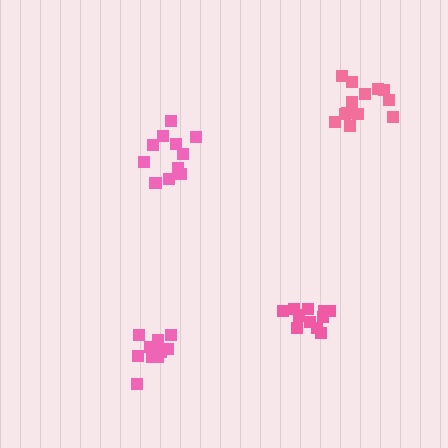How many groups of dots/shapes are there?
There are 4 groups.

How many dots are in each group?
Group 1: 13 dots, Group 2: 12 dots, Group 3: 12 dots, Group 4: 11 dots (48 total).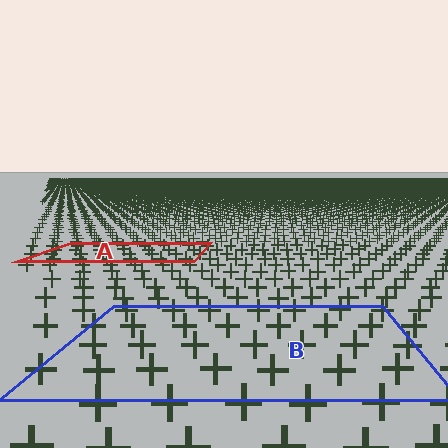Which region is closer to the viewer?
Region B is closer. The texture elements there are larger and more spread out.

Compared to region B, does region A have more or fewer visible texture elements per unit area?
Region A has more texture elements per unit area — they are packed more densely because it is farther away.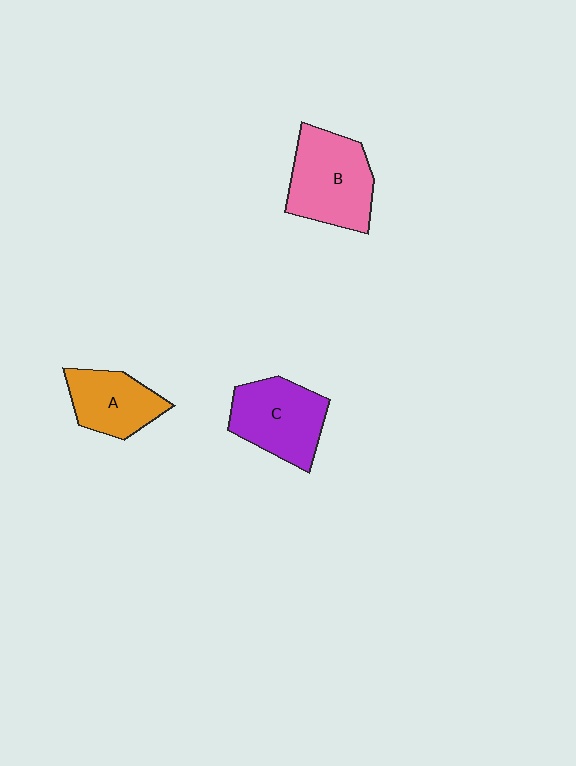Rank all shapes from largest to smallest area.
From largest to smallest: B (pink), C (purple), A (orange).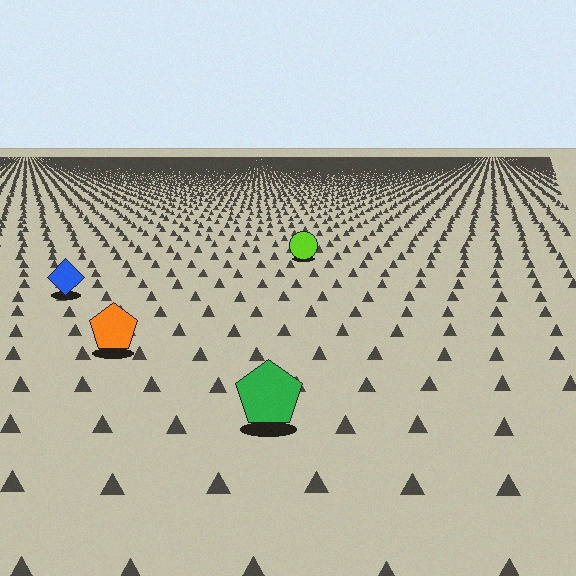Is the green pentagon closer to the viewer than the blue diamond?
Yes. The green pentagon is closer — you can tell from the texture gradient: the ground texture is coarser near it.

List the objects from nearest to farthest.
From nearest to farthest: the green pentagon, the orange pentagon, the blue diamond, the lime circle.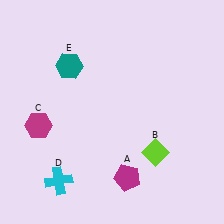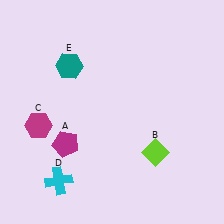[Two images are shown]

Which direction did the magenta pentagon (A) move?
The magenta pentagon (A) moved left.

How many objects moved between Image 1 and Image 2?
1 object moved between the two images.